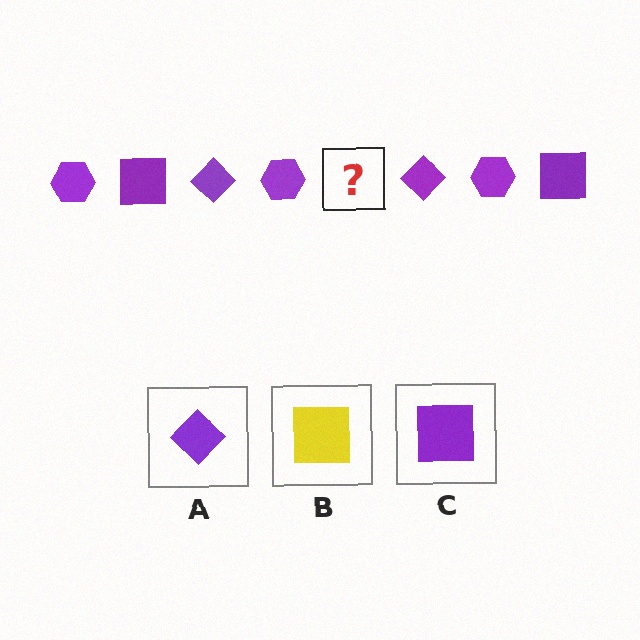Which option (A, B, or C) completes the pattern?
C.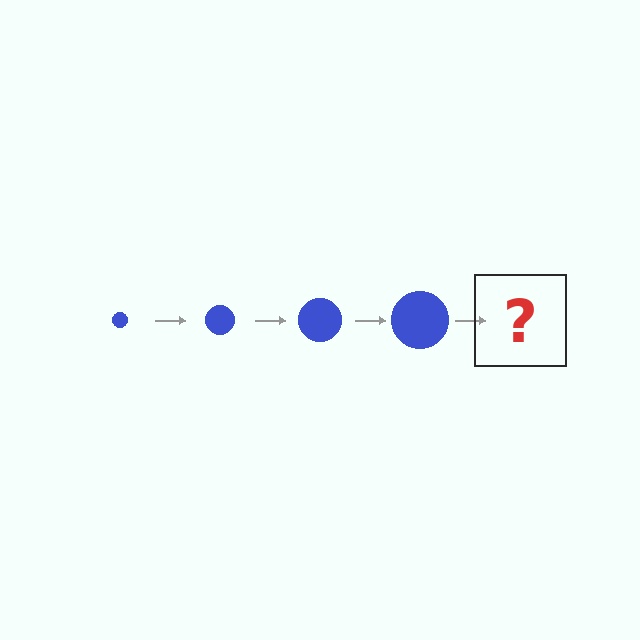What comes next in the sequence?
The next element should be a blue circle, larger than the previous one.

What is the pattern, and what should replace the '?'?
The pattern is that the circle gets progressively larger each step. The '?' should be a blue circle, larger than the previous one.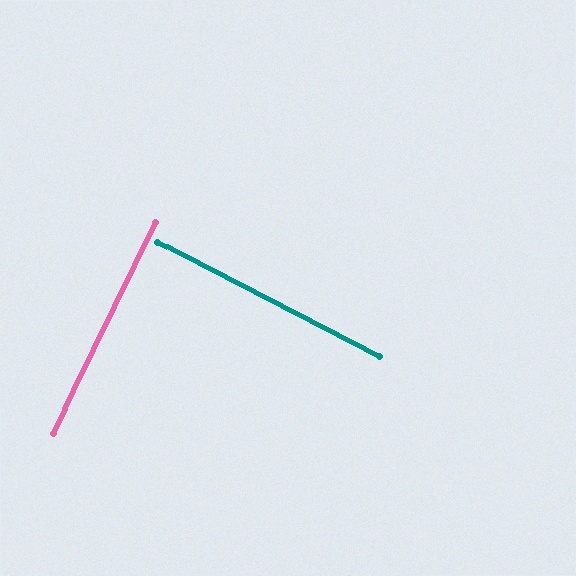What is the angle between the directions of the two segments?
Approximately 89 degrees.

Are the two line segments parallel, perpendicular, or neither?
Perpendicular — they meet at approximately 89°.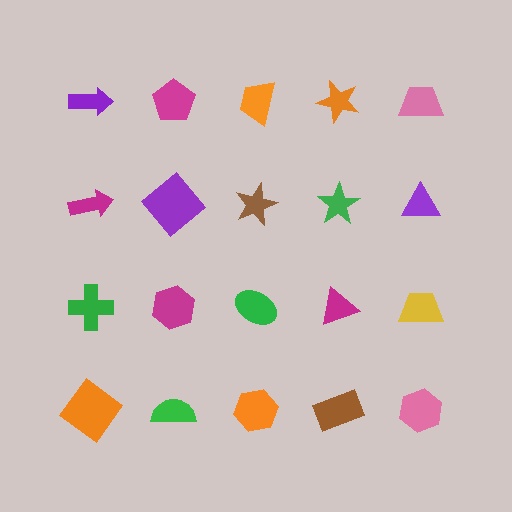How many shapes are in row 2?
5 shapes.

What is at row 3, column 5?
A yellow trapezoid.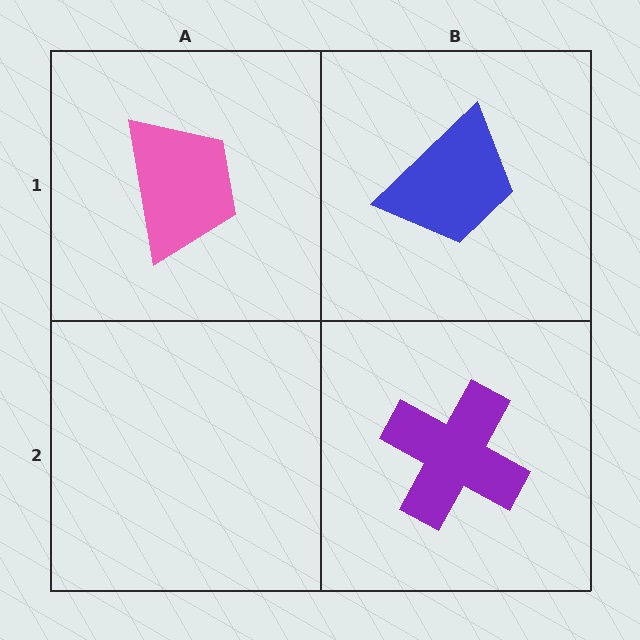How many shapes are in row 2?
1 shape.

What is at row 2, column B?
A purple cross.